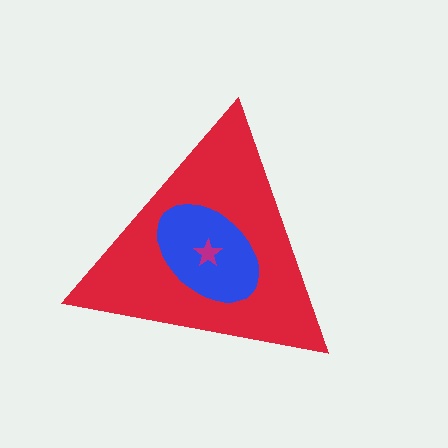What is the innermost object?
The magenta star.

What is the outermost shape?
The red triangle.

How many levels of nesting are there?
3.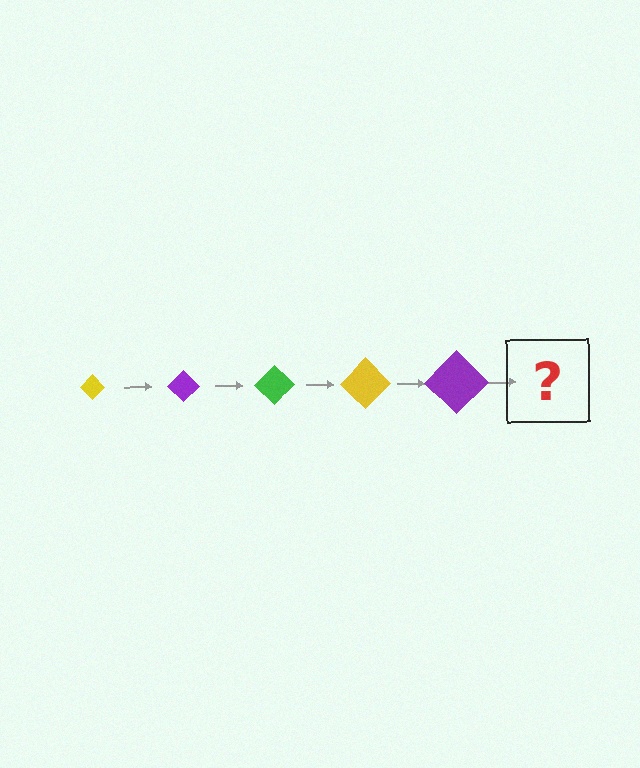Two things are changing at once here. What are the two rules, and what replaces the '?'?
The two rules are that the diamond grows larger each step and the color cycles through yellow, purple, and green. The '?' should be a green diamond, larger than the previous one.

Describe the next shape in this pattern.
It should be a green diamond, larger than the previous one.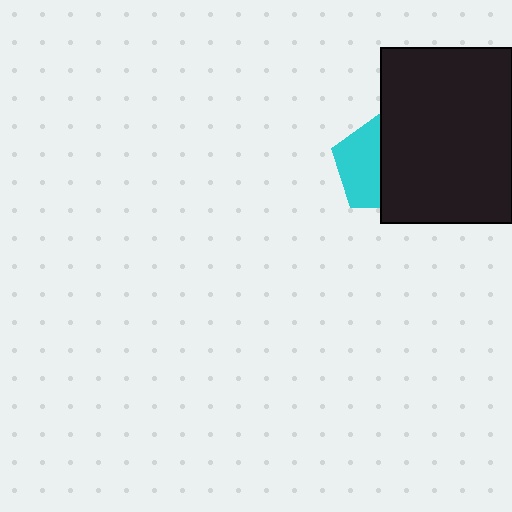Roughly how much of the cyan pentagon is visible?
About half of it is visible (roughly 47%).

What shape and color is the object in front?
The object in front is a black rectangle.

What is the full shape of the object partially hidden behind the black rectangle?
The partially hidden object is a cyan pentagon.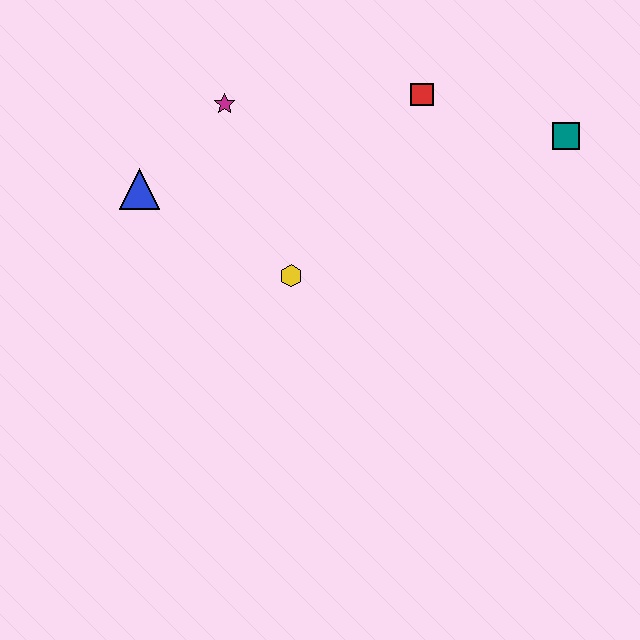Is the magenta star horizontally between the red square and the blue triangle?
Yes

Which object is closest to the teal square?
The red square is closest to the teal square.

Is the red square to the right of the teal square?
No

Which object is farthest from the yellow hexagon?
The teal square is farthest from the yellow hexagon.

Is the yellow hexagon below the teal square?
Yes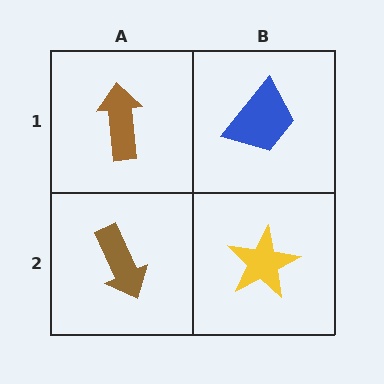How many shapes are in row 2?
2 shapes.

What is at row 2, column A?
A brown arrow.